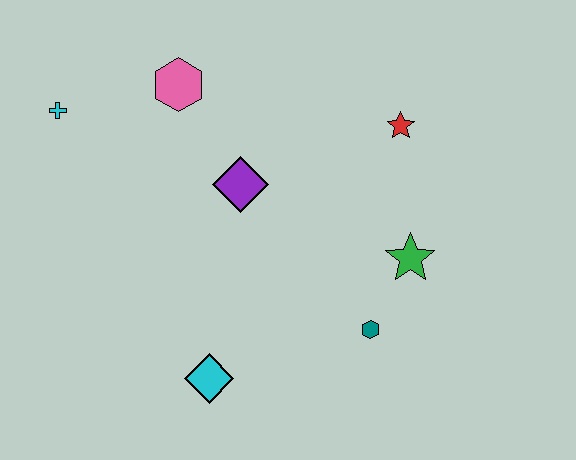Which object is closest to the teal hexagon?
The green star is closest to the teal hexagon.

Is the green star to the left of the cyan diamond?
No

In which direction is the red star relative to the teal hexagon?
The red star is above the teal hexagon.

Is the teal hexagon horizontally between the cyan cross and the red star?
Yes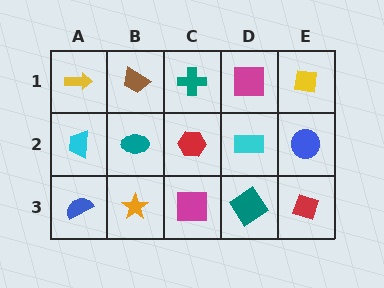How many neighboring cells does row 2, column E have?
3.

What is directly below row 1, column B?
A teal ellipse.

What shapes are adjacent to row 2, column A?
A yellow arrow (row 1, column A), a blue semicircle (row 3, column A), a teal ellipse (row 2, column B).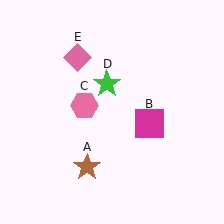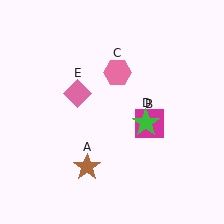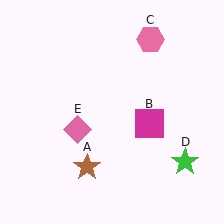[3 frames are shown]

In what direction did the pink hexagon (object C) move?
The pink hexagon (object C) moved up and to the right.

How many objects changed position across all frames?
3 objects changed position: pink hexagon (object C), green star (object D), pink diamond (object E).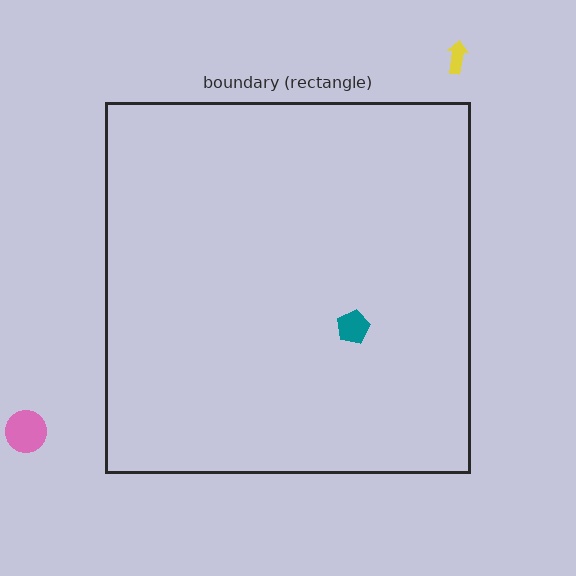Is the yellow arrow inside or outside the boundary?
Outside.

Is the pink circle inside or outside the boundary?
Outside.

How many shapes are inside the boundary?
1 inside, 2 outside.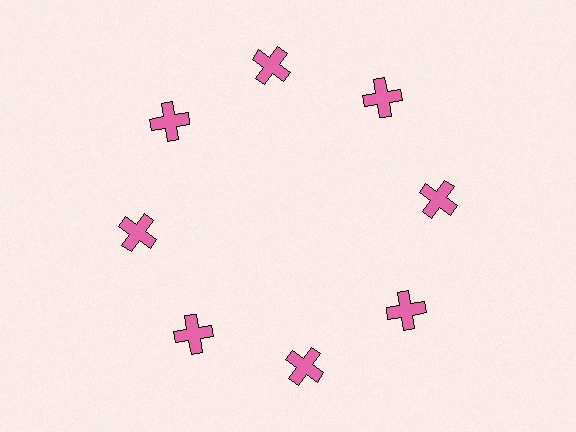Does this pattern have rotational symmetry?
Yes, this pattern has 8-fold rotational symmetry. It looks the same after rotating 45 degrees around the center.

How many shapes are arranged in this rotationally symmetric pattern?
There are 8 shapes, arranged in 8 groups of 1.